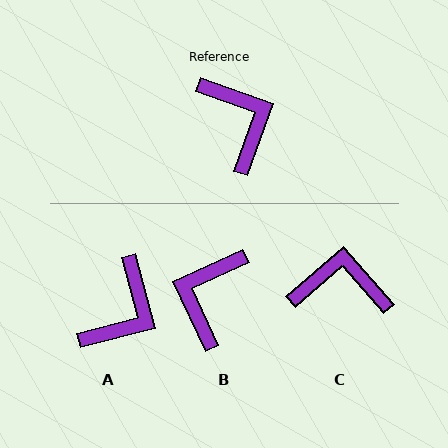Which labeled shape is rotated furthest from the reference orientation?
B, about 134 degrees away.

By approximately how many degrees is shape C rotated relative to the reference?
Approximately 61 degrees counter-clockwise.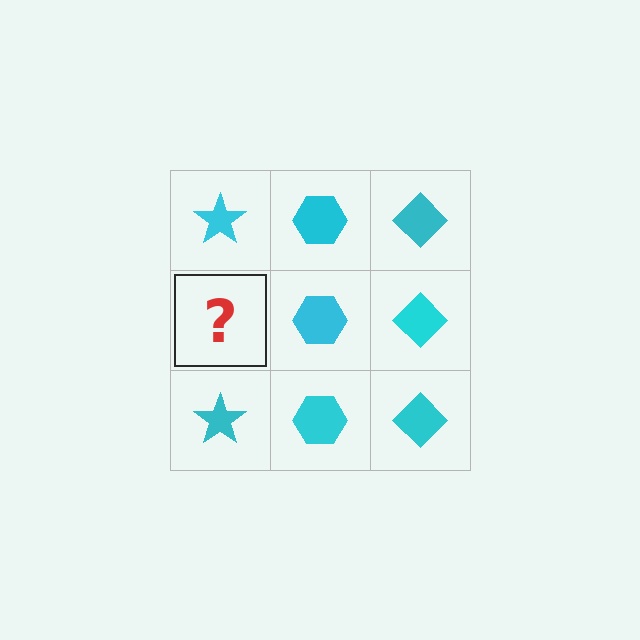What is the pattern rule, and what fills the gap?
The rule is that each column has a consistent shape. The gap should be filled with a cyan star.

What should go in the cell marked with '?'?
The missing cell should contain a cyan star.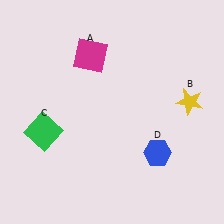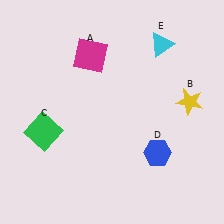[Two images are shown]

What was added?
A cyan triangle (E) was added in Image 2.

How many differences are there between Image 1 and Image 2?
There is 1 difference between the two images.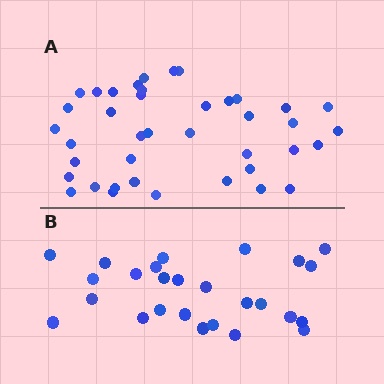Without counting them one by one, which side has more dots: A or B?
Region A (the top region) has more dots.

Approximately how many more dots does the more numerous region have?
Region A has approximately 15 more dots than region B.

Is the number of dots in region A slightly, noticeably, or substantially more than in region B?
Region A has substantially more. The ratio is roughly 1.5 to 1.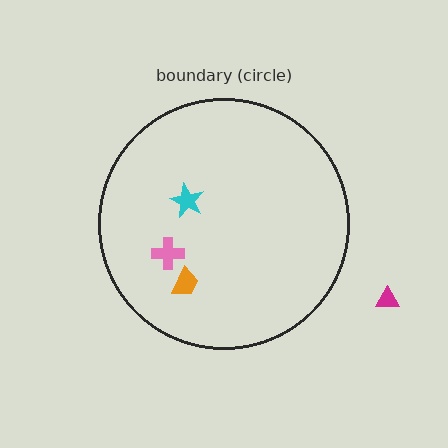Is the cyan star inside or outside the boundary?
Inside.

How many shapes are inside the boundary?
3 inside, 1 outside.